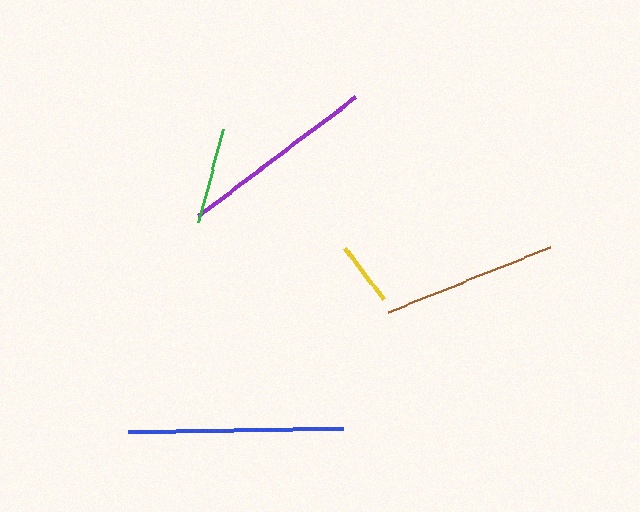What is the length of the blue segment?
The blue segment is approximately 215 pixels long.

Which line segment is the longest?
The blue line is the longest at approximately 215 pixels.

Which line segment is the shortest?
The yellow line is the shortest at approximately 64 pixels.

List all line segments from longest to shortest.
From longest to shortest: blue, purple, brown, green, yellow.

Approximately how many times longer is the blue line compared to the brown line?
The blue line is approximately 1.2 times the length of the brown line.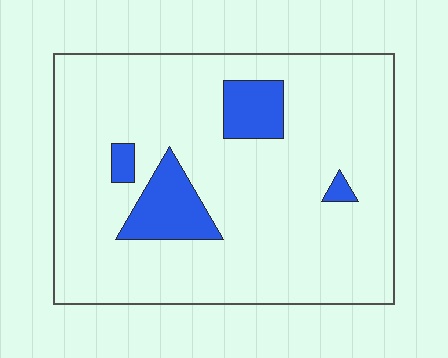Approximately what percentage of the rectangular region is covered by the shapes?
Approximately 10%.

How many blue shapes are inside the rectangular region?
4.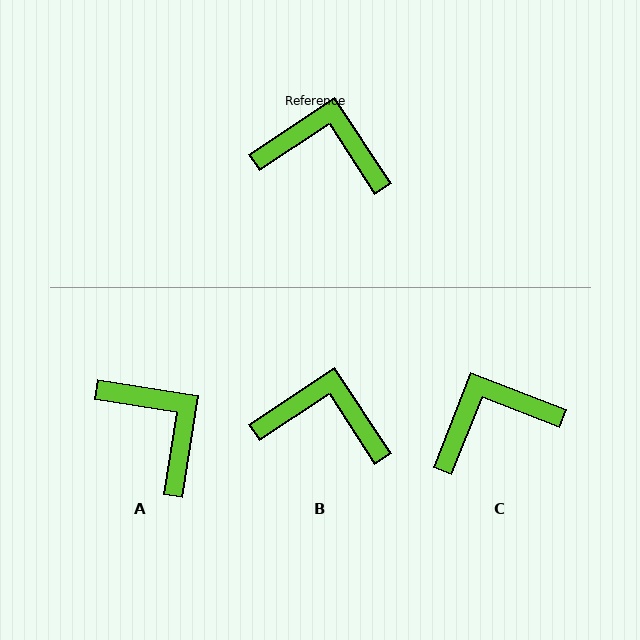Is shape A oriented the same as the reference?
No, it is off by about 42 degrees.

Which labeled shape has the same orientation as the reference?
B.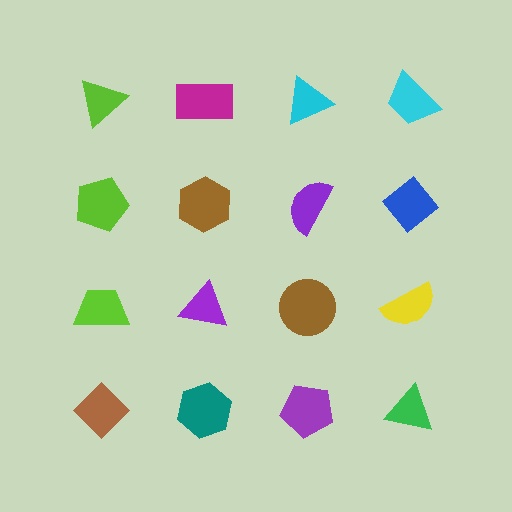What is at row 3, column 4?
A yellow semicircle.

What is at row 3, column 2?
A purple triangle.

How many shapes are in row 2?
4 shapes.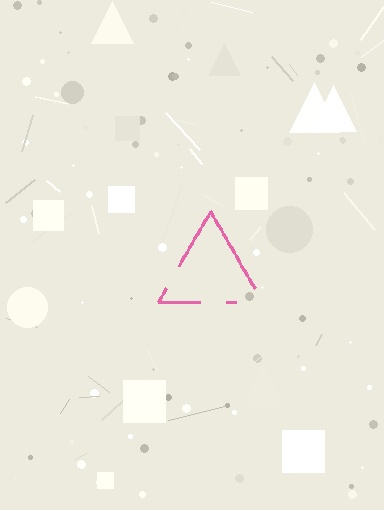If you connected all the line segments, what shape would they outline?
They would outline a triangle.